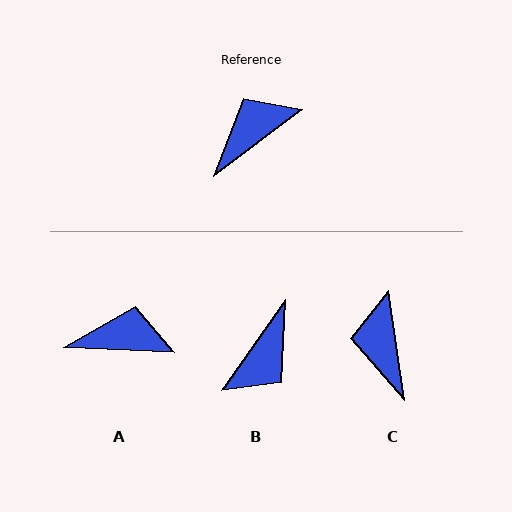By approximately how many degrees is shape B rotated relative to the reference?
Approximately 162 degrees clockwise.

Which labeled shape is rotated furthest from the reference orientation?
B, about 162 degrees away.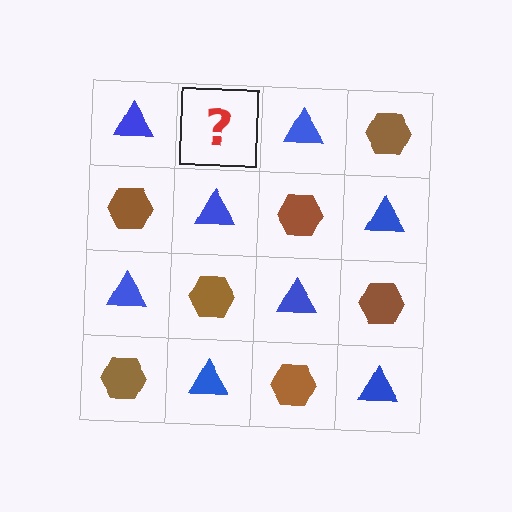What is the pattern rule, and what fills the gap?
The rule is that it alternates blue triangle and brown hexagon in a checkerboard pattern. The gap should be filled with a brown hexagon.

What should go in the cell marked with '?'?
The missing cell should contain a brown hexagon.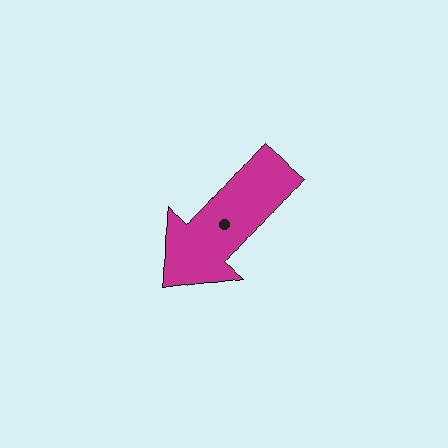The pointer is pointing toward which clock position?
Roughly 7 o'clock.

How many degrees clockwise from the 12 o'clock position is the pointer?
Approximately 222 degrees.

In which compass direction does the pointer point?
Southwest.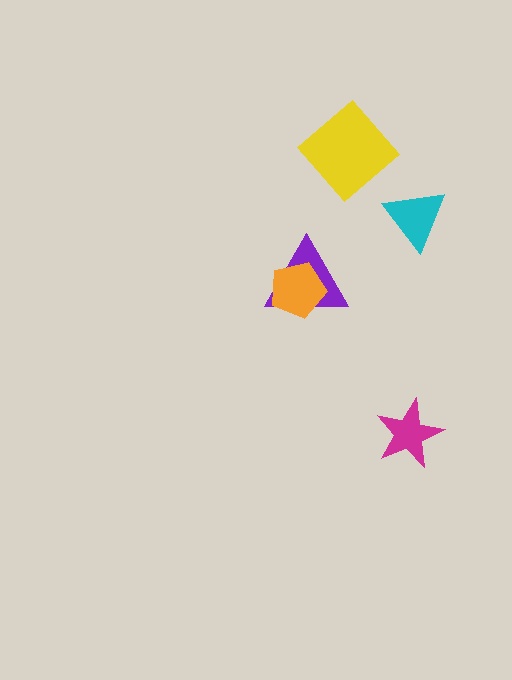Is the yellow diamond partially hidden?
No, no other shape covers it.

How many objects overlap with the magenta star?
0 objects overlap with the magenta star.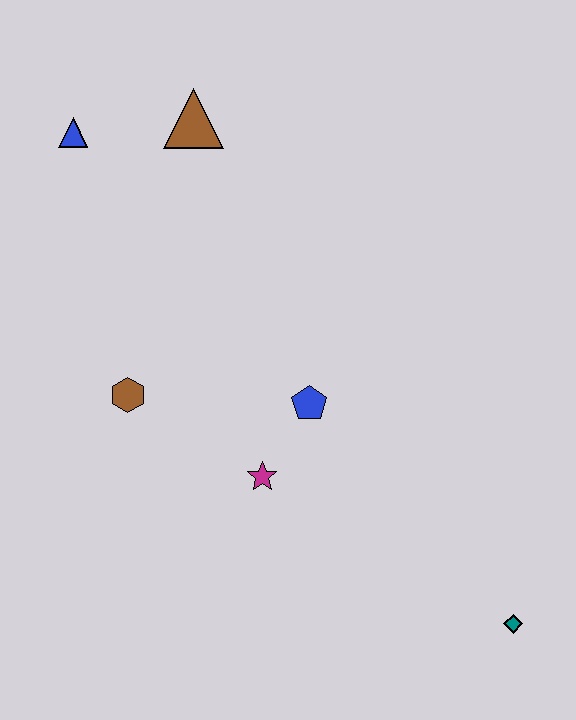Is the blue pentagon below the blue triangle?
Yes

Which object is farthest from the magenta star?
The blue triangle is farthest from the magenta star.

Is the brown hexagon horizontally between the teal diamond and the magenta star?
No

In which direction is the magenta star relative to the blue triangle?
The magenta star is below the blue triangle.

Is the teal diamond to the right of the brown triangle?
Yes